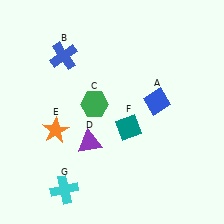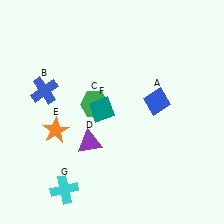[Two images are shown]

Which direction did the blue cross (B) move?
The blue cross (B) moved down.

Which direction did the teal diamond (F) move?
The teal diamond (F) moved left.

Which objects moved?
The objects that moved are: the blue cross (B), the teal diamond (F).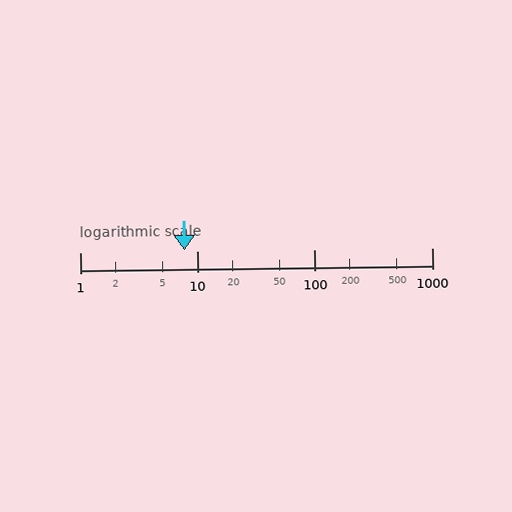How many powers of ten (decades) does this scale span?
The scale spans 3 decades, from 1 to 1000.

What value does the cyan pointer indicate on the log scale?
The pointer indicates approximately 7.8.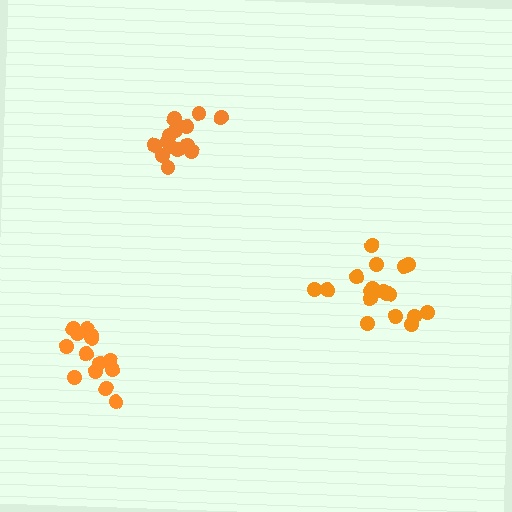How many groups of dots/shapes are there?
There are 3 groups.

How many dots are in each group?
Group 1: 19 dots, Group 2: 14 dots, Group 3: 14 dots (47 total).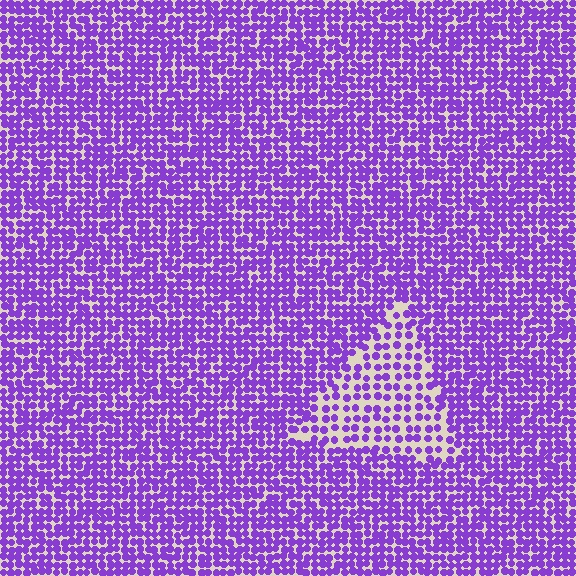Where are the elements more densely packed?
The elements are more densely packed outside the triangle boundary.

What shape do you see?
I see a triangle.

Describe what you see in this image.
The image contains small purple elements arranged at two different densities. A triangle-shaped region is visible where the elements are less densely packed than the surrounding area.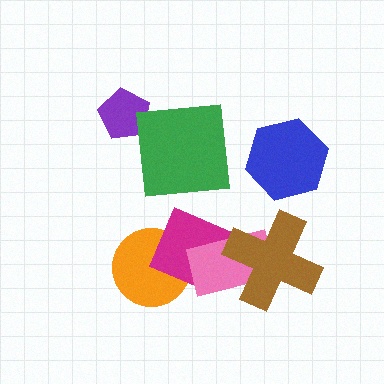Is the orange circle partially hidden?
Yes, it is partially covered by another shape.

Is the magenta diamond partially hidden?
Yes, it is partially covered by another shape.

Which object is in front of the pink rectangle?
The brown cross is in front of the pink rectangle.